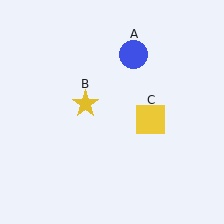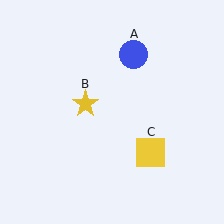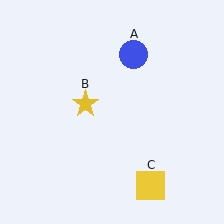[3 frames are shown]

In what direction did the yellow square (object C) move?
The yellow square (object C) moved down.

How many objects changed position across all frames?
1 object changed position: yellow square (object C).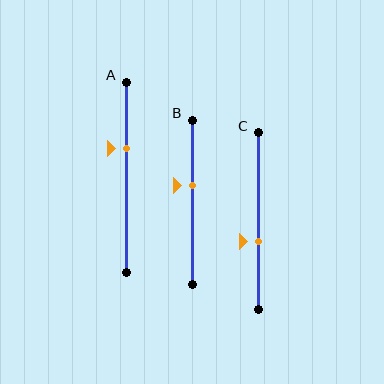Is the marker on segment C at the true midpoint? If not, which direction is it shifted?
No, the marker on segment C is shifted downward by about 12% of the segment length.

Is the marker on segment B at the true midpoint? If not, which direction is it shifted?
No, the marker on segment B is shifted upward by about 10% of the segment length.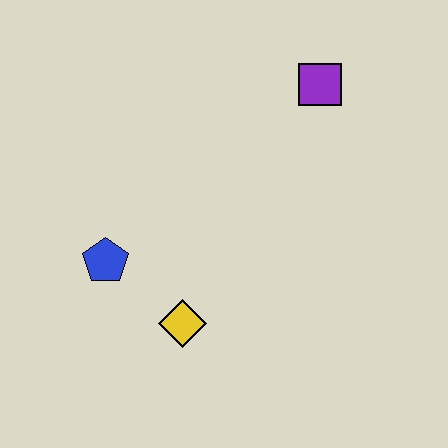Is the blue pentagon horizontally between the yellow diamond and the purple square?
No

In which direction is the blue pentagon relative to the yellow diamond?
The blue pentagon is to the left of the yellow diamond.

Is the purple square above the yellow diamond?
Yes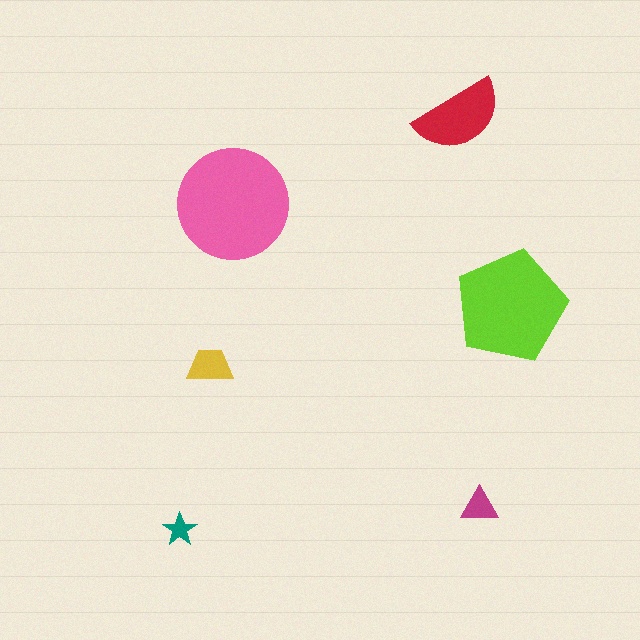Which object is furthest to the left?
The teal star is leftmost.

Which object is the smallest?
The teal star.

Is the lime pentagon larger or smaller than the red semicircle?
Larger.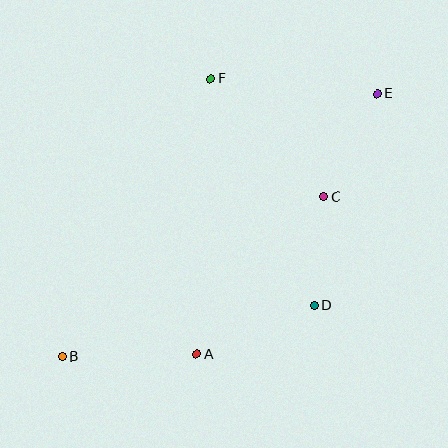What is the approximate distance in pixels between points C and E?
The distance between C and E is approximately 116 pixels.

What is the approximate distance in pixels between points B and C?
The distance between B and C is approximately 306 pixels.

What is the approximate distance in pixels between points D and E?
The distance between D and E is approximately 221 pixels.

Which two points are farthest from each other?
Points B and E are farthest from each other.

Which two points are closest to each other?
Points C and D are closest to each other.